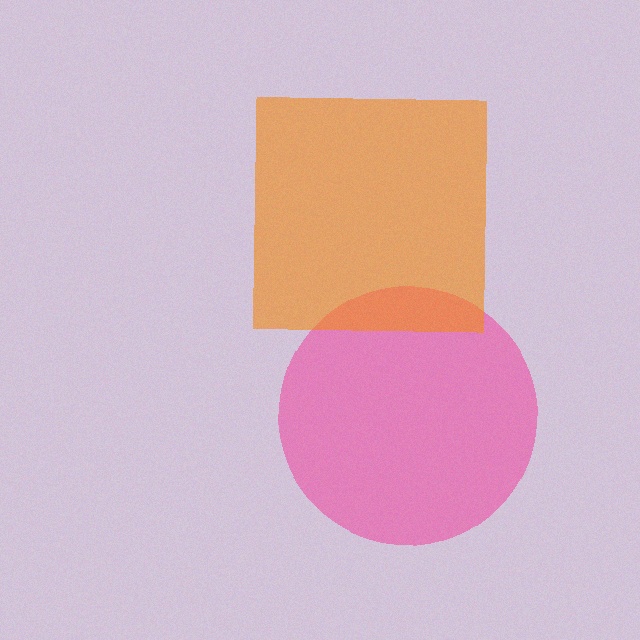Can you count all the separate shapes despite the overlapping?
Yes, there are 2 separate shapes.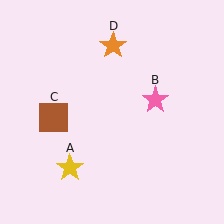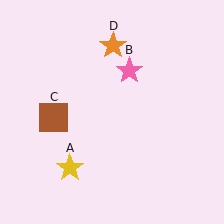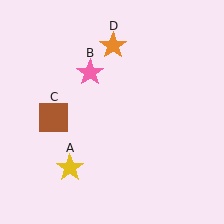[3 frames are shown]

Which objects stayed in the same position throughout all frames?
Yellow star (object A) and brown square (object C) and orange star (object D) remained stationary.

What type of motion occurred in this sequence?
The pink star (object B) rotated counterclockwise around the center of the scene.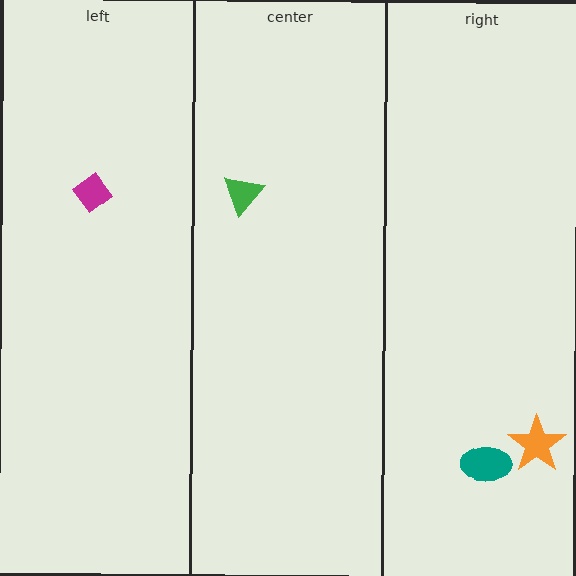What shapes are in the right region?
The orange star, the teal ellipse.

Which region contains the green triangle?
The center region.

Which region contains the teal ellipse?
The right region.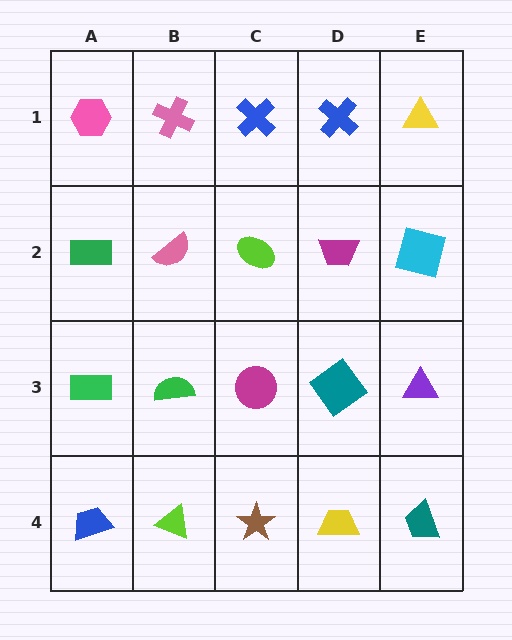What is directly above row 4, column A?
A green rectangle.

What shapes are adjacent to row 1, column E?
A cyan square (row 2, column E), a blue cross (row 1, column D).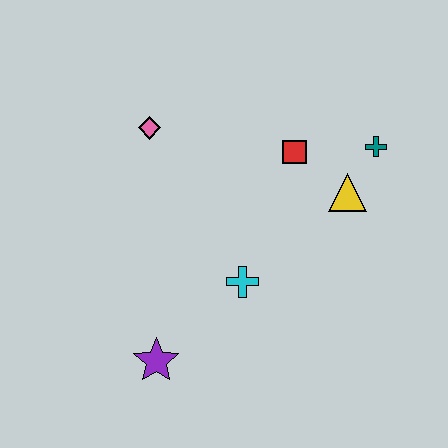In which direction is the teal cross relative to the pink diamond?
The teal cross is to the right of the pink diamond.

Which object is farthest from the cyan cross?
The teal cross is farthest from the cyan cross.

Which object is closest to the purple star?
The cyan cross is closest to the purple star.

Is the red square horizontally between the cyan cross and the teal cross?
Yes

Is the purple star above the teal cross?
No